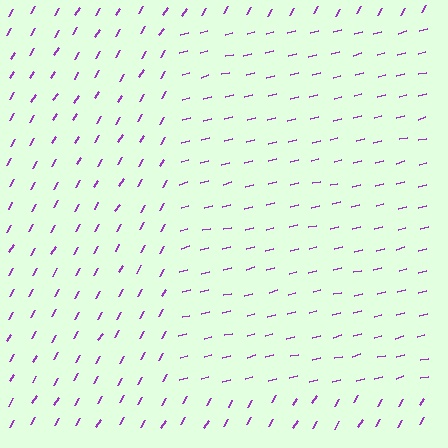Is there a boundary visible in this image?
Yes, there is a texture boundary formed by a change in line orientation.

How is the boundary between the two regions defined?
The boundary is defined purely by a change in line orientation (approximately 45 degrees difference). All lines are the same color and thickness.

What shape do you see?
I see a rectangle.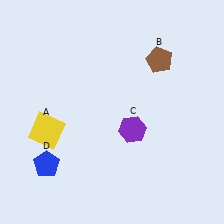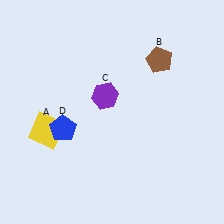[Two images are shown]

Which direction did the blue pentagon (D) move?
The blue pentagon (D) moved up.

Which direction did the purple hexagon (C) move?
The purple hexagon (C) moved up.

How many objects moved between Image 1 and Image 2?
2 objects moved between the two images.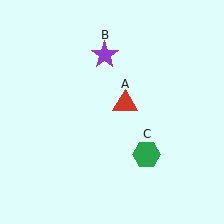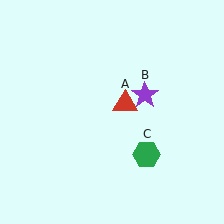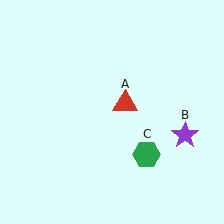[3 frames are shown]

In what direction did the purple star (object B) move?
The purple star (object B) moved down and to the right.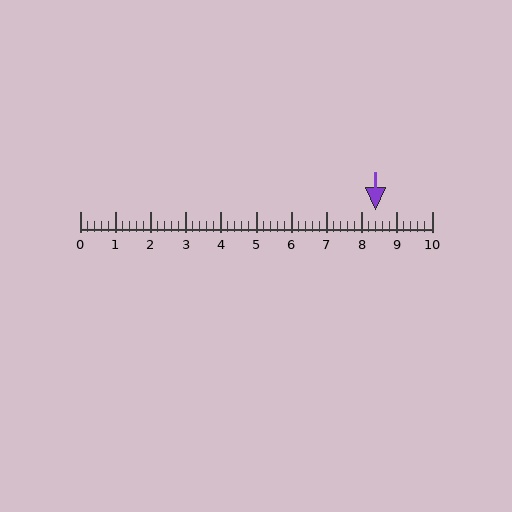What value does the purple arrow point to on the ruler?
The purple arrow points to approximately 8.4.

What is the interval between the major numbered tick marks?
The major tick marks are spaced 1 units apart.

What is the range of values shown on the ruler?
The ruler shows values from 0 to 10.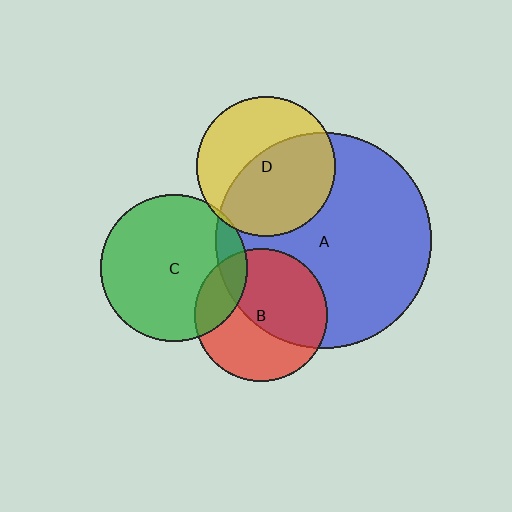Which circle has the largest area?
Circle A (blue).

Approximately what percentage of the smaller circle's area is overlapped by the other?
Approximately 10%.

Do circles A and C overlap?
Yes.